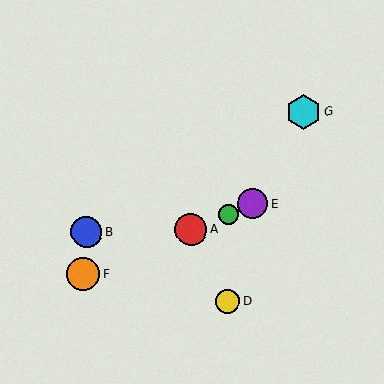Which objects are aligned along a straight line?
Objects A, C, E, F are aligned along a straight line.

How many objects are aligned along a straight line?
4 objects (A, C, E, F) are aligned along a straight line.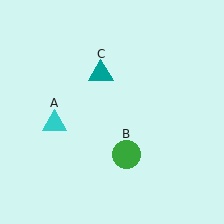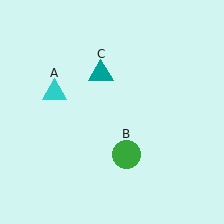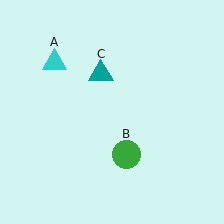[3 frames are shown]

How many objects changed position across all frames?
1 object changed position: cyan triangle (object A).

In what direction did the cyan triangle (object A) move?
The cyan triangle (object A) moved up.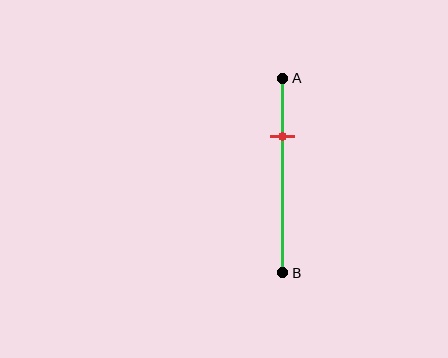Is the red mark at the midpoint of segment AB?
No, the mark is at about 30% from A, not at the 50% midpoint.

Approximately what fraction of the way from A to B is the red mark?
The red mark is approximately 30% of the way from A to B.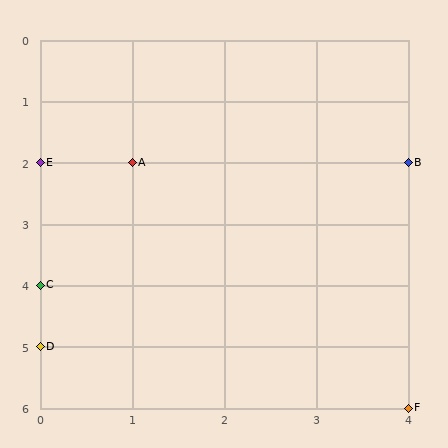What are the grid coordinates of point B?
Point B is at grid coordinates (4, 2).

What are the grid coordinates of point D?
Point D is at grid coordinates (0, 5).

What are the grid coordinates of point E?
Point E is at grid coordinates (0, 2).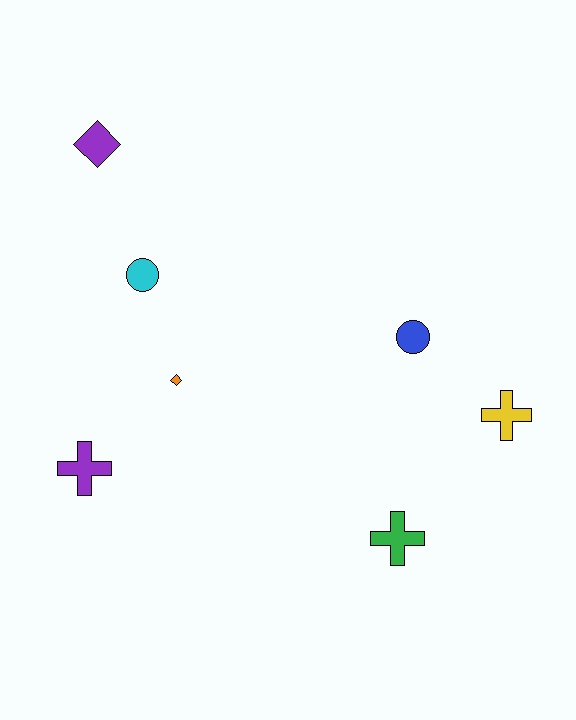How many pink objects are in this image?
There are no pink objects.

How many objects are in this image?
There are 7 objects.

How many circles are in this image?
There are 2 circles.